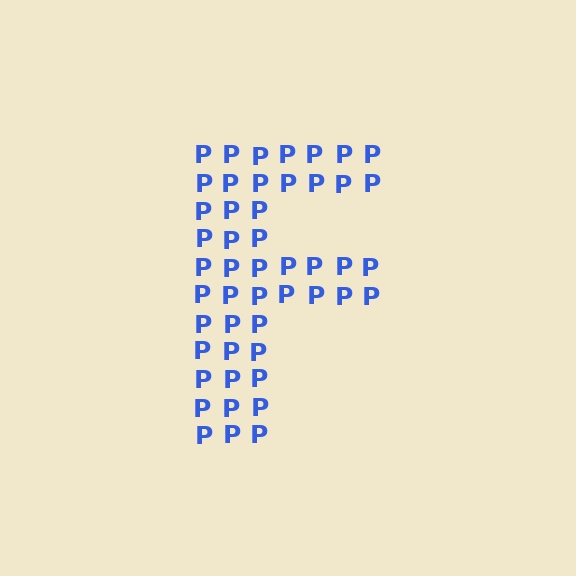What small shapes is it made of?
It is made of small letter P's.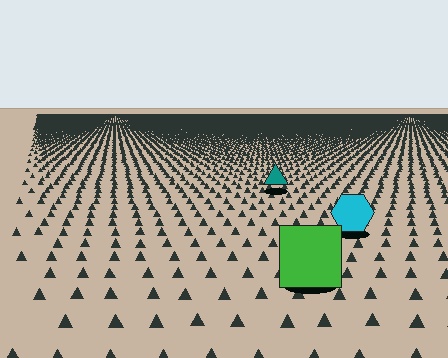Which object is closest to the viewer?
The green square is closest. The texture marks near it are larger and more spread out.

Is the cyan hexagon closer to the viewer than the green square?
No. The green square is closer — you can tell from the texture gradient: the ground texture is coarser near it.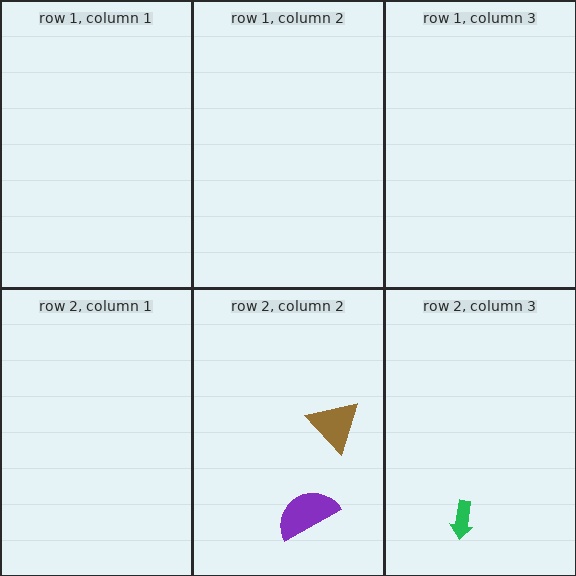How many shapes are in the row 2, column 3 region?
1.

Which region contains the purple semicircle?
The row 2, column 2 region.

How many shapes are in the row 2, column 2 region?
2.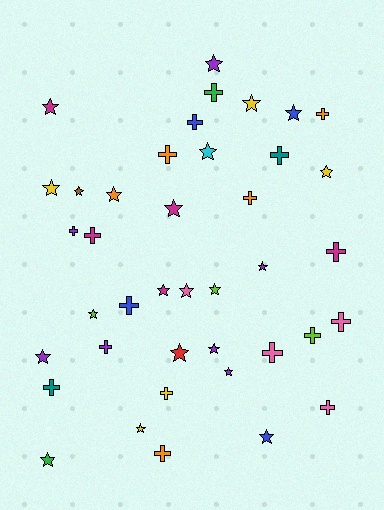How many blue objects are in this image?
There are 4 blue objects.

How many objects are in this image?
There are 40 objects.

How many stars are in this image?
There are 22 stars.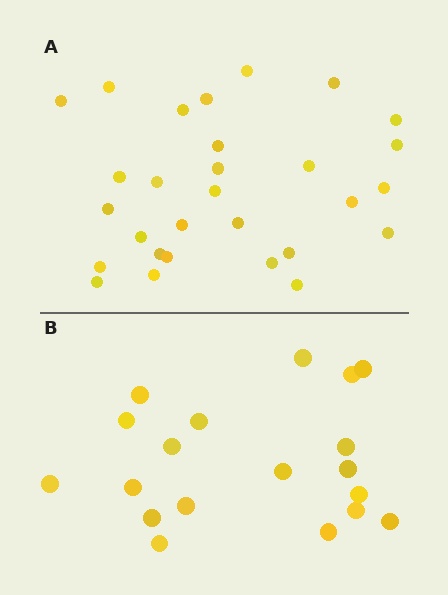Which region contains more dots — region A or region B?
Region A (the top region) has more dots.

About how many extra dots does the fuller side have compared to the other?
Region A has roughly 10 or so more dots than region B.